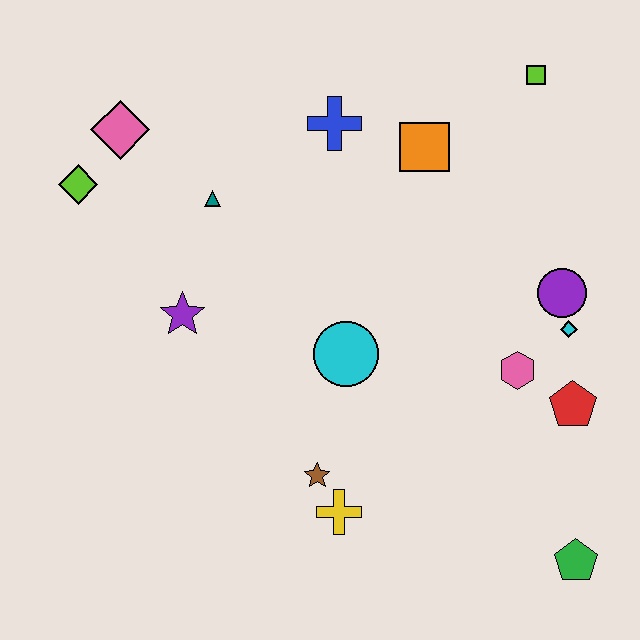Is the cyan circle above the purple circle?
No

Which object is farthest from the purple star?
The green pentagon is farthest from the purple star.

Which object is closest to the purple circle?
The cyan diamond is closest to the purple circle.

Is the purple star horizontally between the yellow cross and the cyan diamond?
No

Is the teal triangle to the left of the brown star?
Yes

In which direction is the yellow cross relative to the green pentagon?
The yellow cross is to the left of the green pentagon.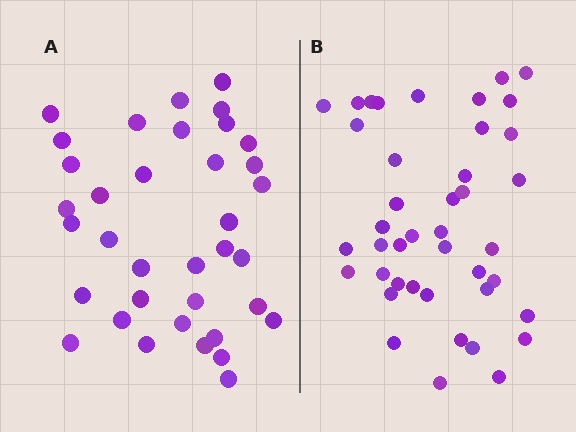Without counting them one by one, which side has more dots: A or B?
Region B (the right region) has more dots.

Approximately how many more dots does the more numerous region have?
Region B has about 6 more dots than region A.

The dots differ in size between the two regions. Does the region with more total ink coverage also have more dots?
No. Region A has more total ink coverage because its dots are larger, but region B actually contains more individual dots. Total area can be misleading — the number of items is what matters here.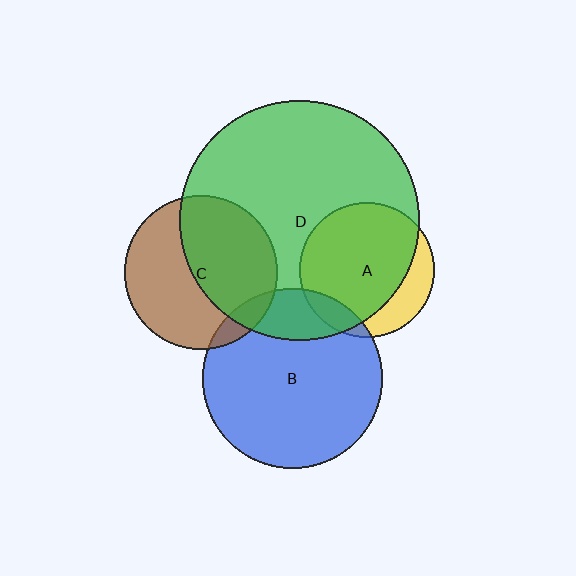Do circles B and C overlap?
Yes.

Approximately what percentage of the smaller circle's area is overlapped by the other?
Approximately 10%.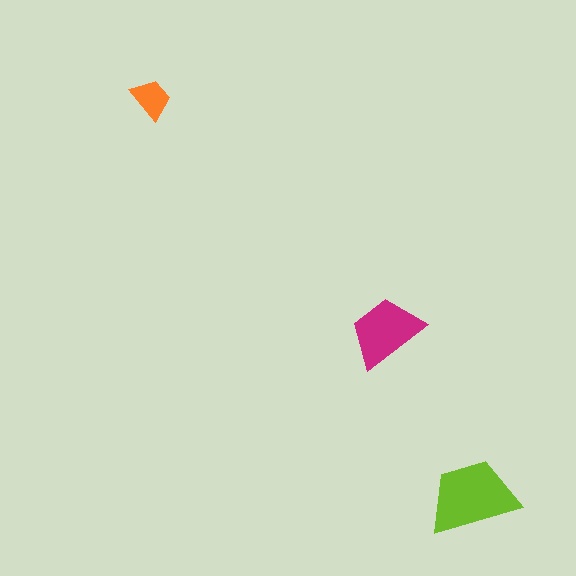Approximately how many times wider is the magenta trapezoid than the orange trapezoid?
About 2 times wider.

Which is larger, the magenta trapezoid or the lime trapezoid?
The lime one.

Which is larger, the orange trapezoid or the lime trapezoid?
The lime one.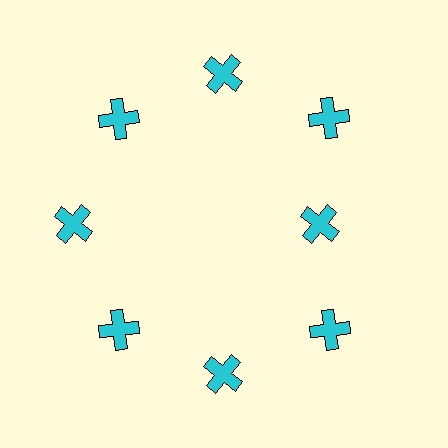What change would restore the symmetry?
The symmetry would be restored by moving it outward, back onto the ring so that all 8 crosses sit at equal angles and equal distance from the center.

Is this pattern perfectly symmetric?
No. The 8 cyan crosses are arranged in a ring, but one element near the 3 o'clock position is pulled inward toward the center, breaking the 8-fold rotational symmetry.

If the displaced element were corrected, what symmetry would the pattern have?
It would have 8-fold rotational symmetry — the pattern would map onto itself every 45 degrees.